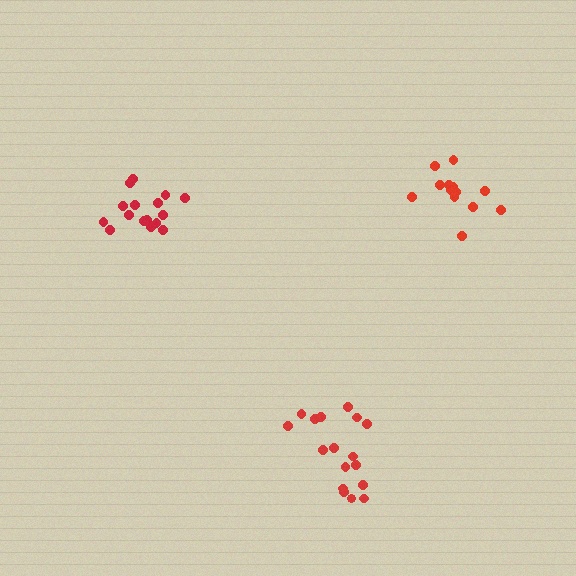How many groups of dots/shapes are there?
There are 3 groups.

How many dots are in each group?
Group 1: 16 dots, Group 2: 13 dots, Group 3: 17 dots (46 total).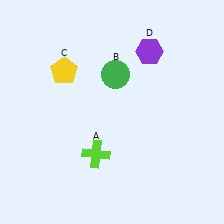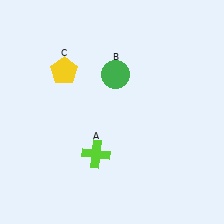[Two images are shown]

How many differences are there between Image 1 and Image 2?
There is 1 difference between the two images.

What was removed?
The purple hexagon (D) was removed in Image 2.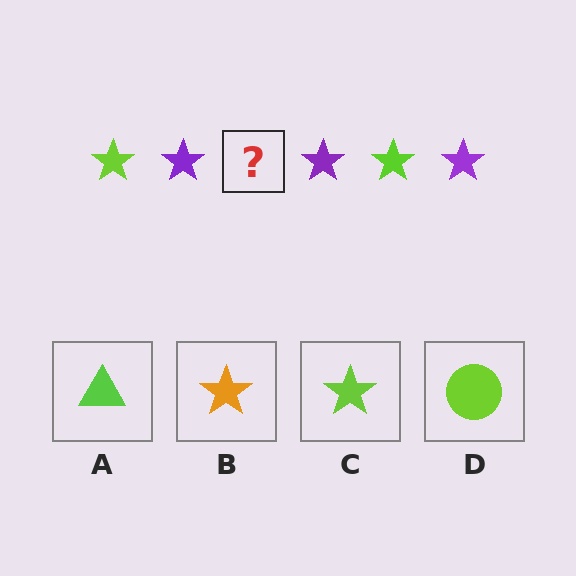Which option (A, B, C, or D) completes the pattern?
C.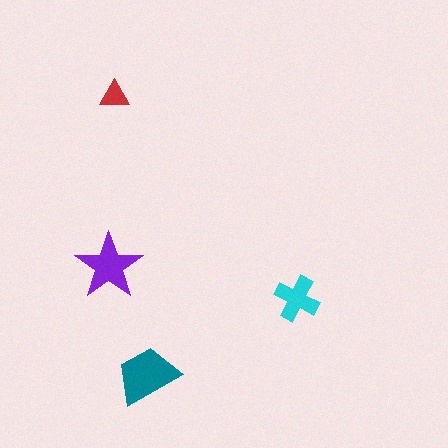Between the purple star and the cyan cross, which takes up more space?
The purple star.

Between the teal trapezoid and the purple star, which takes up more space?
The teal trapezoid.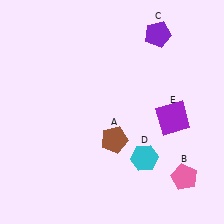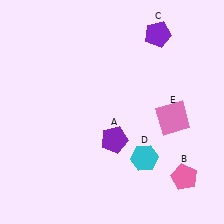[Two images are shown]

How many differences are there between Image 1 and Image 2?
There are 2 differences between the two images.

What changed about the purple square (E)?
In Image 1, E is purple. In Image 2, it changed to pink.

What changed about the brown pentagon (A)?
In Image 1, A is brown. In Image 2, it changed to purple.